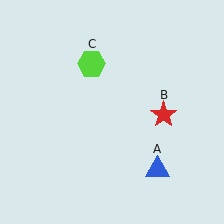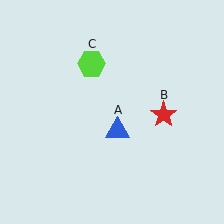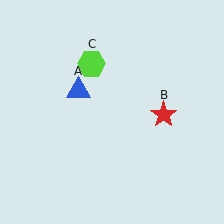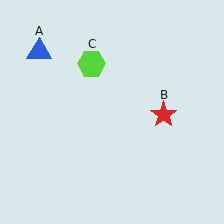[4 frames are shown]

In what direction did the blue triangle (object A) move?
The blue triangle (object A) moved up and to the left.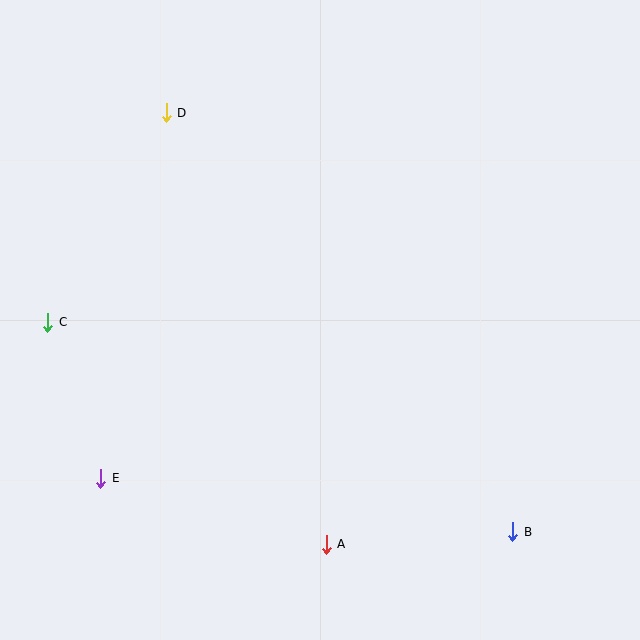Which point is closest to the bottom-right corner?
Point B is closest to the bottom-right corner.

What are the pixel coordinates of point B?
Point B is at (513, 532).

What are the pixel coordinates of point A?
Point A is at (326, 544).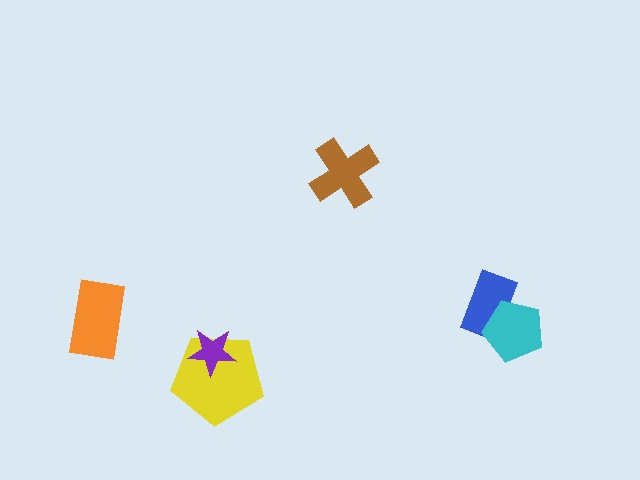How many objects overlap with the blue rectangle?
1 object overlaps with the blue rectangle.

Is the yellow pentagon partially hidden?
Yes, it is partially covered by another shape.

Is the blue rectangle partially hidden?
Yes, it is partially covered by another shape.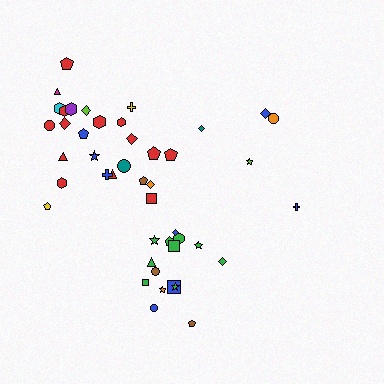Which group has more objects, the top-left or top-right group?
The top-left group.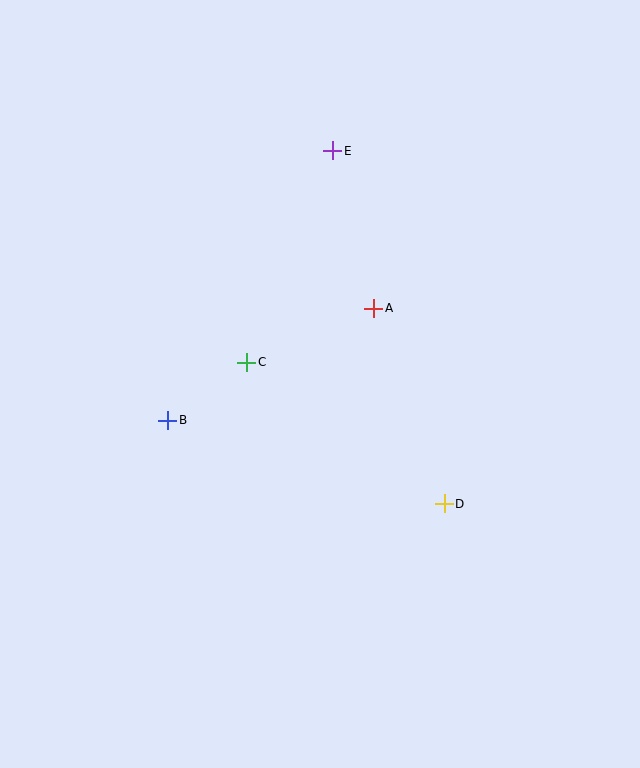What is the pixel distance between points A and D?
The distance between A and D is 208 pixels.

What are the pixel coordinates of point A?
Point A is at (374, 308).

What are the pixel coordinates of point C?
Point C is at (247, 362).